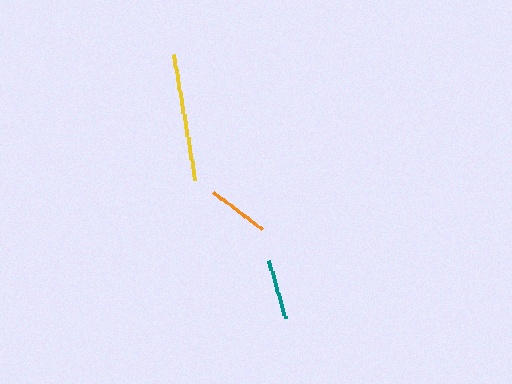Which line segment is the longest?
The yellow line is the longest at approximately 127 pixels.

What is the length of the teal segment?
The teal segment is approximately 60 pixels long.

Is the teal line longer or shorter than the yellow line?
The yellow line is longer than the teal line.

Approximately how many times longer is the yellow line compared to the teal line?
The yellow line is approximately 2.1 times the length of the teal line.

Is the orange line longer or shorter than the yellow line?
The yellow line is longer than the orange line.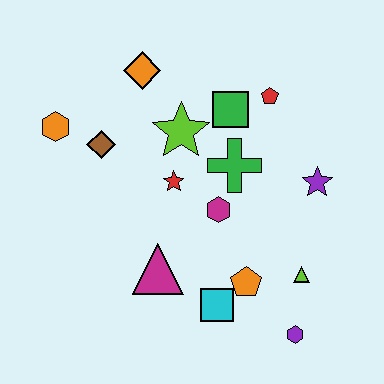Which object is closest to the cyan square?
The orange pentagon is closest to the cyan square.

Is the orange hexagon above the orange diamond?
No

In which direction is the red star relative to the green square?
The red star is below the green square.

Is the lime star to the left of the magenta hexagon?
Yes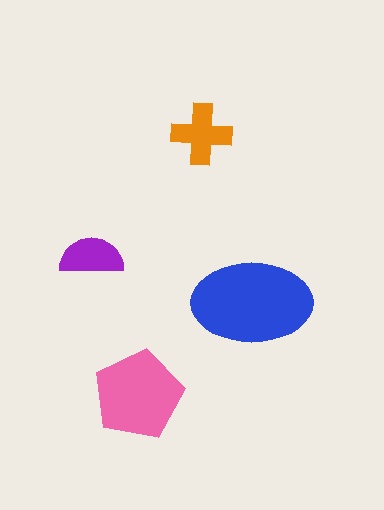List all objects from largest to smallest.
The blue ellipse, the pink pentagon, the orange cross, the purple semicircle.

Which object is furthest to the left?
The purple semicircle is leftmost.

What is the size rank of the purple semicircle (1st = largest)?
4th.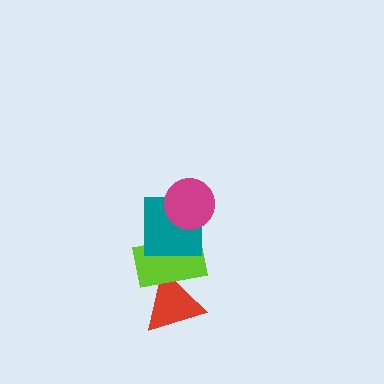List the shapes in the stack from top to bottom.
From top to bottom: the magenta circle, the teal square, the lime rectangle, the red triangle.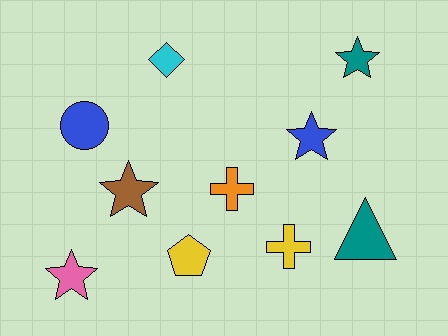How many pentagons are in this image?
There is 1 pentagon.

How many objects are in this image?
There are 10 objects.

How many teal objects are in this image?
There are 2 teal objects.